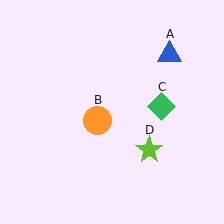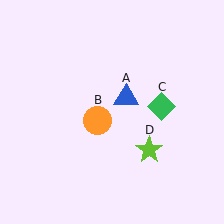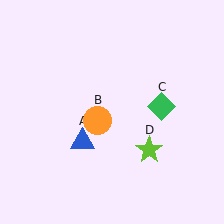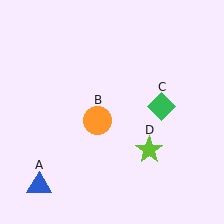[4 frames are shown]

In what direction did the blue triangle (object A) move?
The blue triangle (object A) moved down and to the left.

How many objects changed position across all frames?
1 object changed position: blue triangle (object A).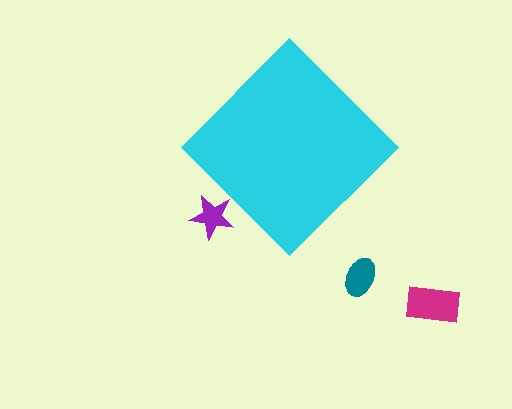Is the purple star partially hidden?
Yes, the purple star is partially hidden behind the cyan diamond.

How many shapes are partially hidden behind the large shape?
1 shape is partially hidden.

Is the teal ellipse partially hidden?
No, the teal ellipse is fully visible.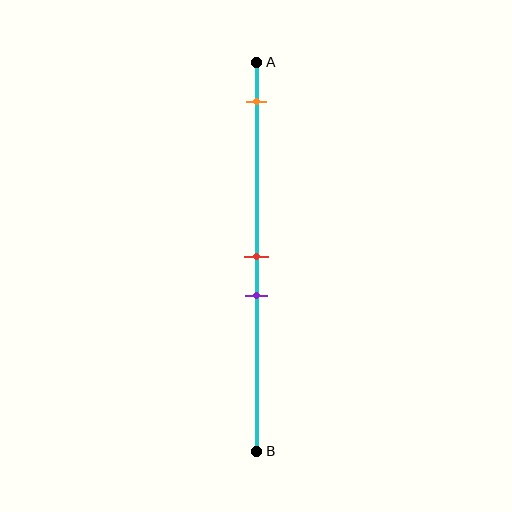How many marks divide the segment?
There are 3 marks dividing the segment.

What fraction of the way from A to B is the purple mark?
The purple mark is approximately 60% (0.6) of the way from A to B.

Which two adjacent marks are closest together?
The red and purple marks are the closest adjacent pair.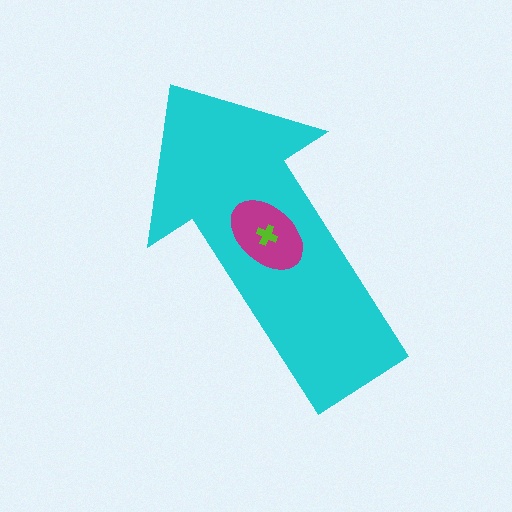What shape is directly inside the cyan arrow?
The magenta ellipse.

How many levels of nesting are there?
3.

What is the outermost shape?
The cyan arrow.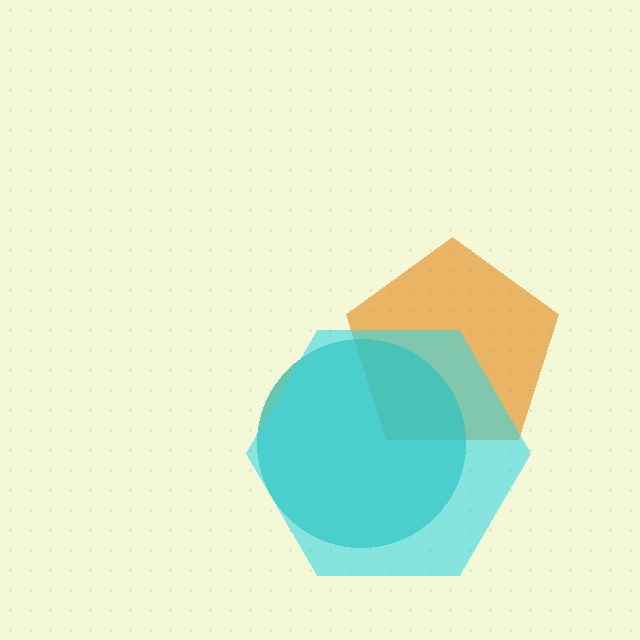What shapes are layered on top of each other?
The layered shapes are: an orange pentagon, a teal circle, a cyan hexagon.